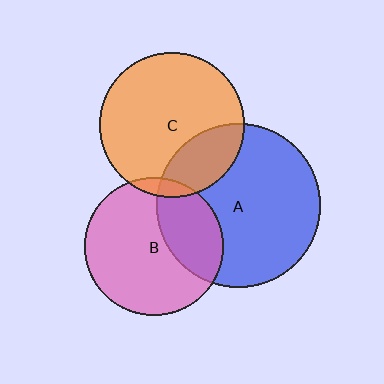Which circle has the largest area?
Circle A (blue).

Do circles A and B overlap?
Yes.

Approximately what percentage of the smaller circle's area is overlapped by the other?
Approximately 30%.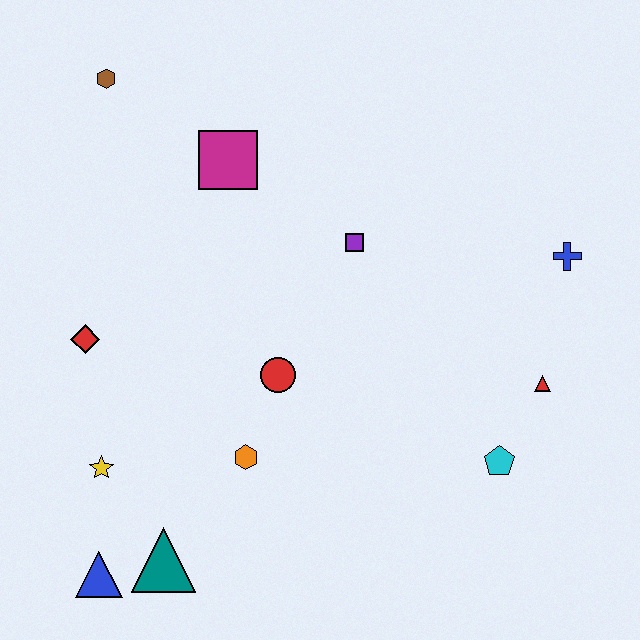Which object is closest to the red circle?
The orange hexagon is closest to the red circle.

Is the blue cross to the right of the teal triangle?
Yes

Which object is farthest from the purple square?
The blue triangle is farthest from the purple square.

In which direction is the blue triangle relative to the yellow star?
The blue triangle is below the yellow star.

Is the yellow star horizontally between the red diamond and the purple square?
Yes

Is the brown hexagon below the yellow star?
No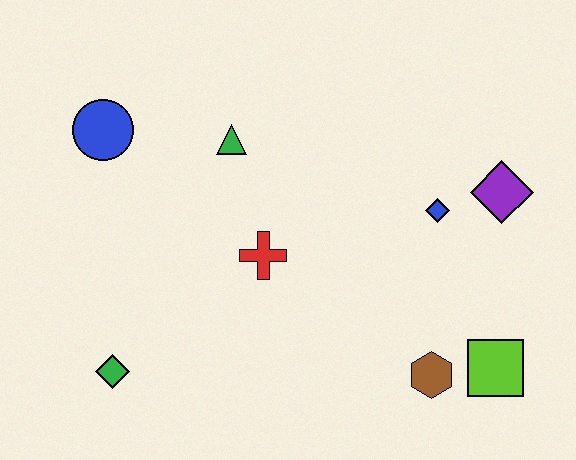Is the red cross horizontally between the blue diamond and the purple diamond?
No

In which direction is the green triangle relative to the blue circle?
The green triangle is to the right of the blue circle.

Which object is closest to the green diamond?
The red cross is closest to the green diamond.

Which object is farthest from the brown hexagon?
The blue circle is farthest from the brown hexagon.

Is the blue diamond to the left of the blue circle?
No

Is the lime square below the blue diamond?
Yes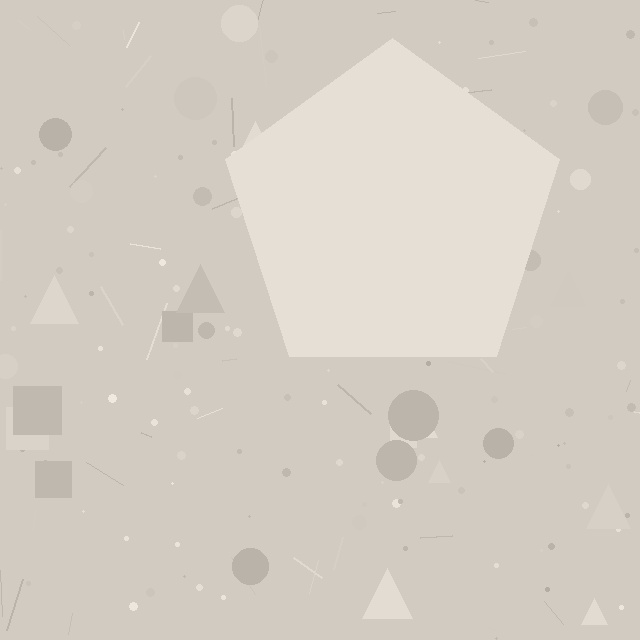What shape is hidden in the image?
A pentagon is hidden in the image.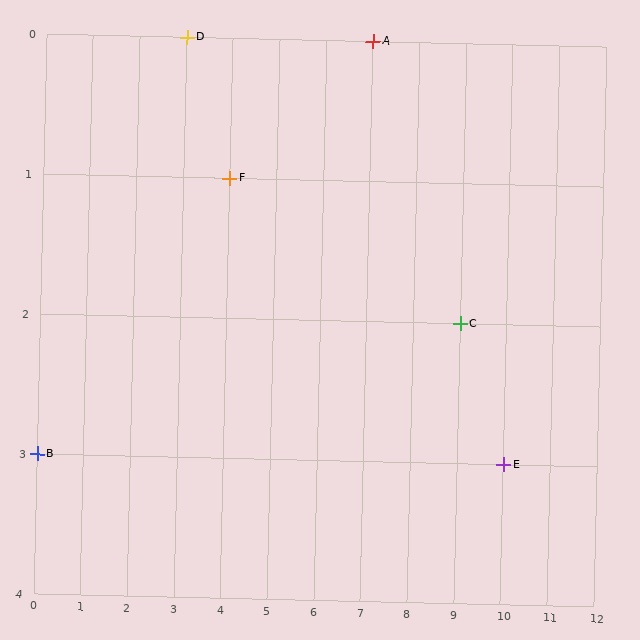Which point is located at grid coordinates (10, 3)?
Point E is at (10, 3).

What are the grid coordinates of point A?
Point A is at grid coordinates (7, 0).